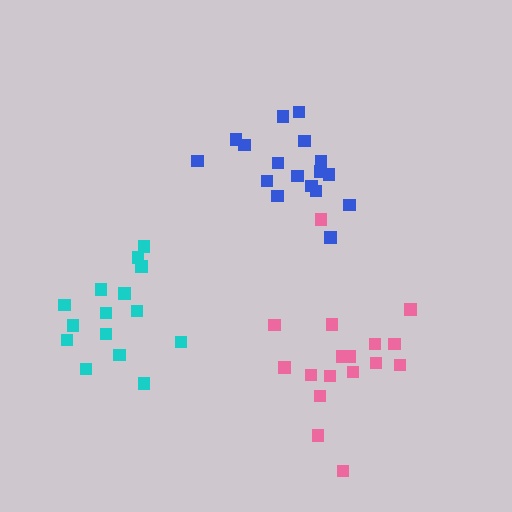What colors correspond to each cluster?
The clusters are colored: cyan, blue, pink.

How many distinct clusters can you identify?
There are 3 distinct clusters.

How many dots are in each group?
Group 1: 15 dots, Group 2: 17 dots, Group 3: 17 dots (49 total).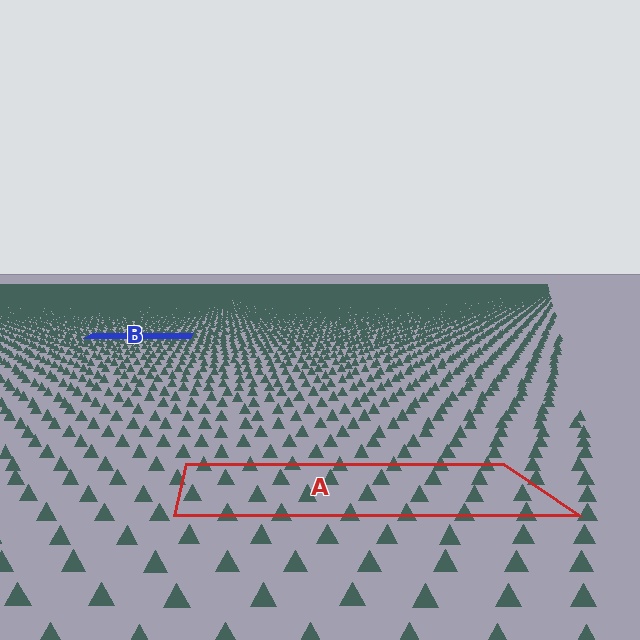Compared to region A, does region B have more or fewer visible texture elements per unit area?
Region B has more texture elements per unit area — they are packed more densely because it is farther away.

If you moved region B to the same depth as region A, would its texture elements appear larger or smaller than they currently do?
They would appear larger. At a closer depth, the same texture elements are projected at a bigger on-screen size.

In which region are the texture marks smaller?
The texture marks are smaller in region B, because it is farther away.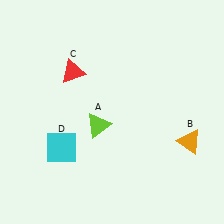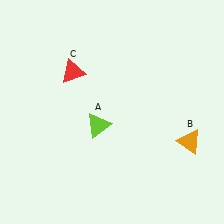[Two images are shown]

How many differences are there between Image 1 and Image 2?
There is 1 difference between the two images.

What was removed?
The cyan square (D) was removed in Image 2.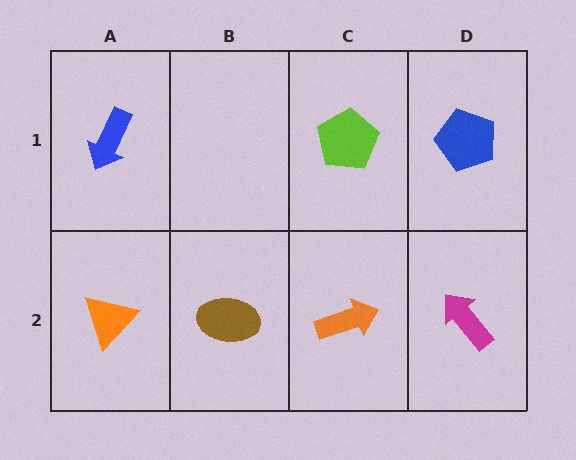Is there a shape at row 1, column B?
No, that cell is empty.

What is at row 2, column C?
An orange arrow.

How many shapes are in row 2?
4 shapes.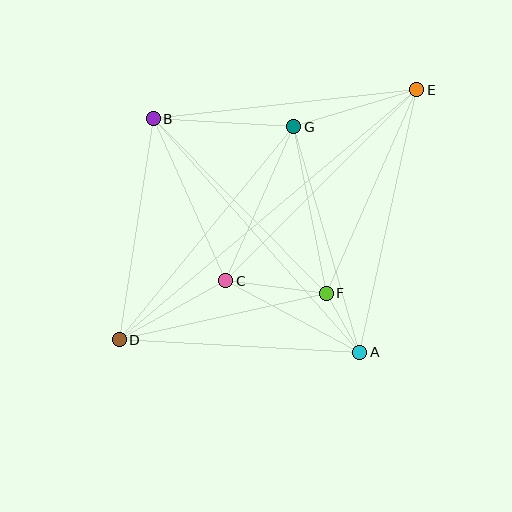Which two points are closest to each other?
Points A and F are closest to each other.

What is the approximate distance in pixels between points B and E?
The distance between B and E is approximately 265 pixels.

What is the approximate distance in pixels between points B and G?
The distance between B and G is approximately 141 pixels.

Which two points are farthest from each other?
Points D and E are farthest from each other.